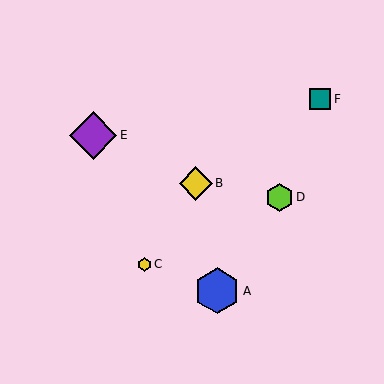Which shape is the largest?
The purple diamond (labeled E) is the largest.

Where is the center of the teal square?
The center of the teal square is at (320, 99).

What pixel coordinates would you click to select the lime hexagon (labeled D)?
Click at (279, 197) to select the lime hexagon D.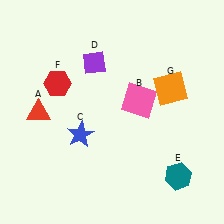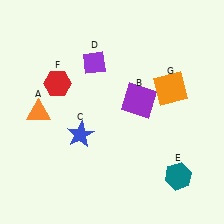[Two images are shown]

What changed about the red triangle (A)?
In Image 1, A is red. In Image 2, it changed to orange.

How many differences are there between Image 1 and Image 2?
There are 2 differences between the two images.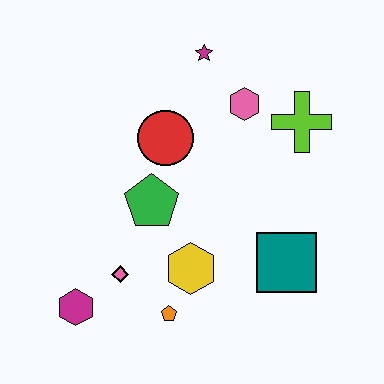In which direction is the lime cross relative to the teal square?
The lime cross is above the teal square.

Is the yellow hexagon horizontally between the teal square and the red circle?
Yes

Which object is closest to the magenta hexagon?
The pink diamond is closest to the magenta hexagon.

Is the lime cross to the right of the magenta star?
Yes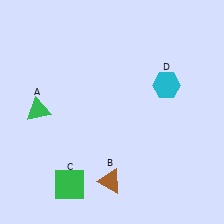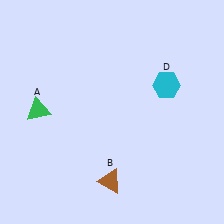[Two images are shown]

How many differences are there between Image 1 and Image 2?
There is 1 difference between the two images.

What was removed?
The green square (C) was removed in Image 2.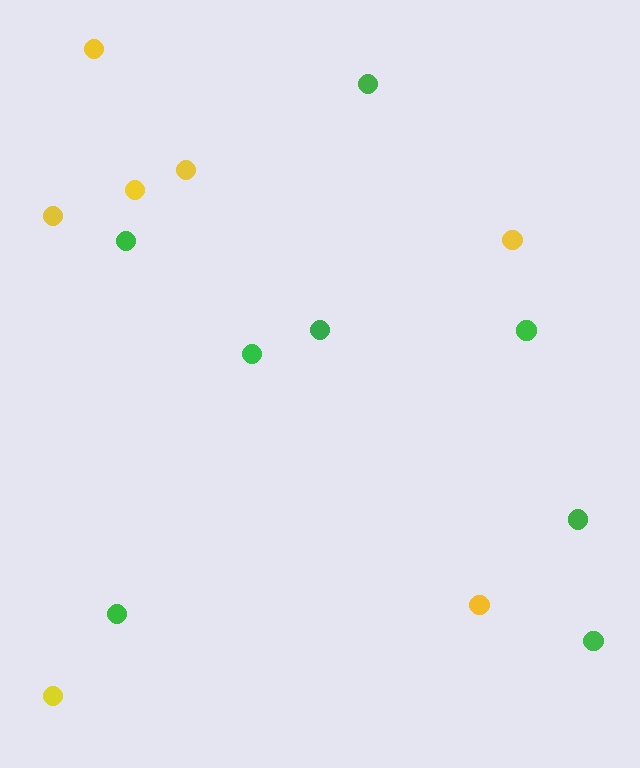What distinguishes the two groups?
There are 2 groups: one group of green circles (8) and one group of yellow circles (7).